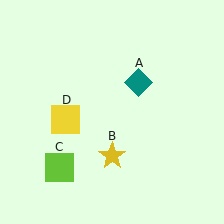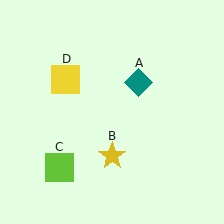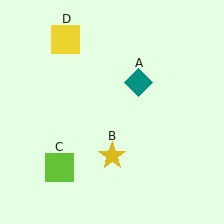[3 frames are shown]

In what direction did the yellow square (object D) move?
The yellow square (object D) moved up.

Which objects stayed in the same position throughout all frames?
Teal diamond (object A) and yellow star (object B) and lime square (object C) remained stationary.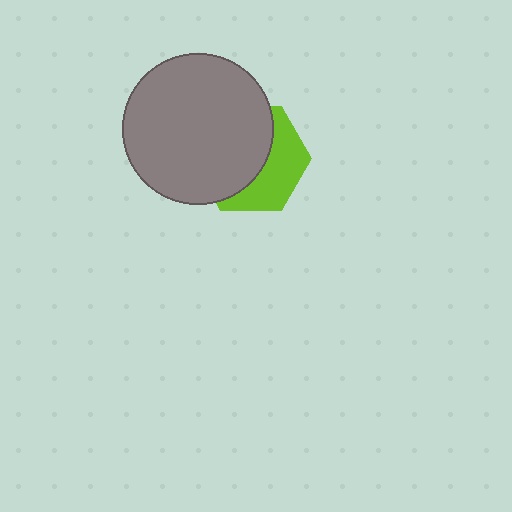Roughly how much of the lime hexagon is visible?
A small part of it is visible (roughly 42%).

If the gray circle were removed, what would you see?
You would see the complete lime hexagon.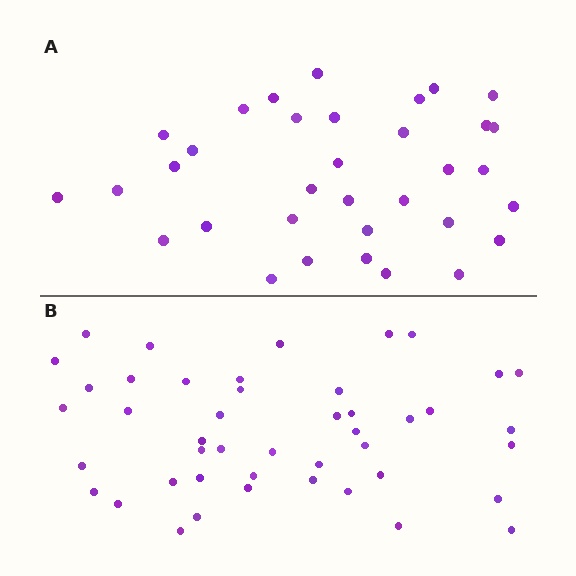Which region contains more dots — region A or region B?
Region B (the bottom region) has more dots.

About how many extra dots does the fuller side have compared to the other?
Region B has roughly 12 or so more dots than region A.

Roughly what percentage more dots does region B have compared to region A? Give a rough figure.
About 30% more.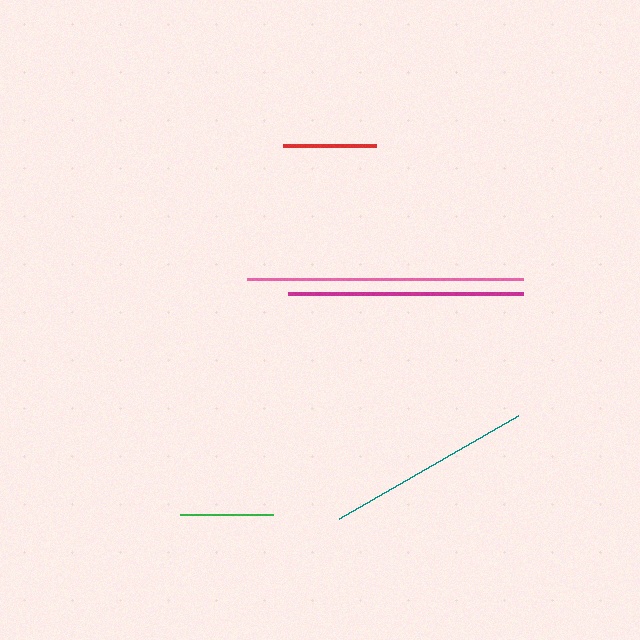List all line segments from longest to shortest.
From longest to shortest: pink, magenta, teal, green, red.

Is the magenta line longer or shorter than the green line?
The magenta line is longer than the green line.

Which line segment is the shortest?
The red line is the shortest at approximately 94 pixels.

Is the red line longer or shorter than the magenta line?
The magenta line is longer than the red line.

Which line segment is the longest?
The pink line is the longest at approximately 276 pixels.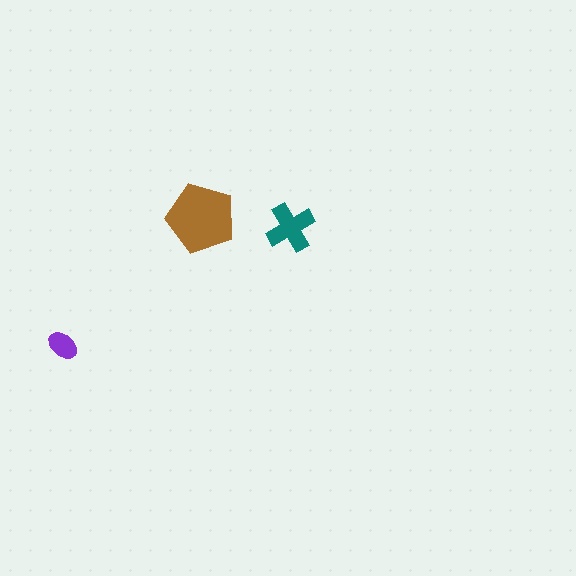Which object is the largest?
The brown pentagon.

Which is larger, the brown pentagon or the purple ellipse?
The brown pentagon.